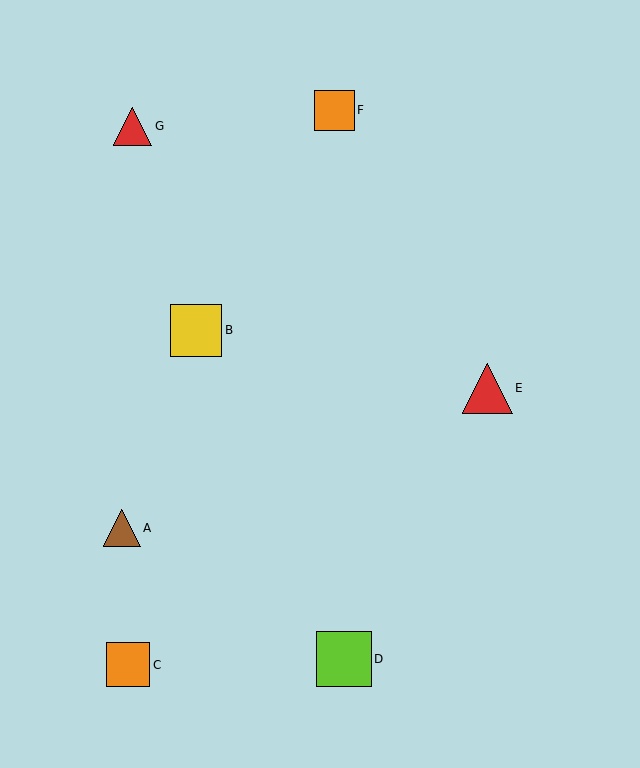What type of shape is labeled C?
Shape C is an orange square.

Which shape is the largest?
The lime square (labeled D) is the largest.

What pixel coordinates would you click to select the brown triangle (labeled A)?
Click at (122, 528) to select the brown triangle A.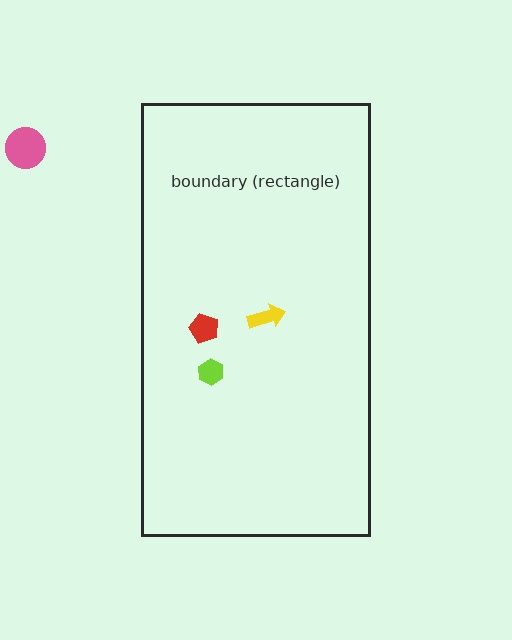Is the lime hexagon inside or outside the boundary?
Inside.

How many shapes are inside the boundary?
3 inside, 1 outside.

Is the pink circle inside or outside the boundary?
Outside.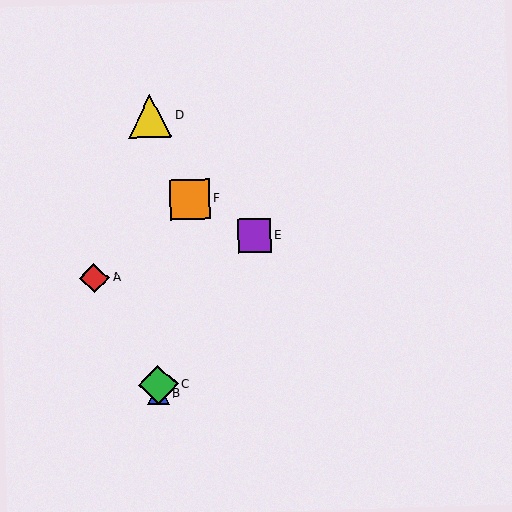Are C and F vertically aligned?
No, C is at x≈158 and F is at x≈190.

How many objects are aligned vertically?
3 objects (B, C, D) are aligned vertically.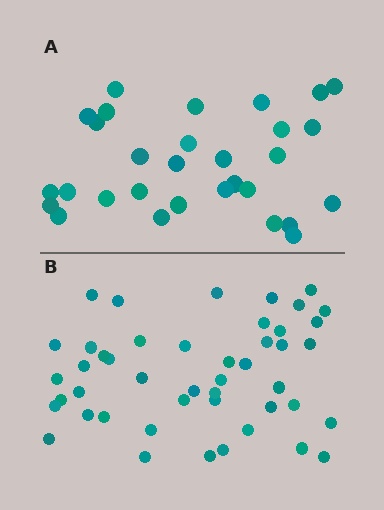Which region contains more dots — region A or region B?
Region B (the bottom region) has more dots.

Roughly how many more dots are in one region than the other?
Region B has approximately 15 more dots than region A.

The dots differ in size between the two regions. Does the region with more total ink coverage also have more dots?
No. Region A has more total ink coverage because its dots are larger, but region B actually contains more individual dots. Total area can be misleading — the number of items is what matters here.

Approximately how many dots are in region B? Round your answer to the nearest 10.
About 50 dots. (The exact count is 46, which rounds to 50.)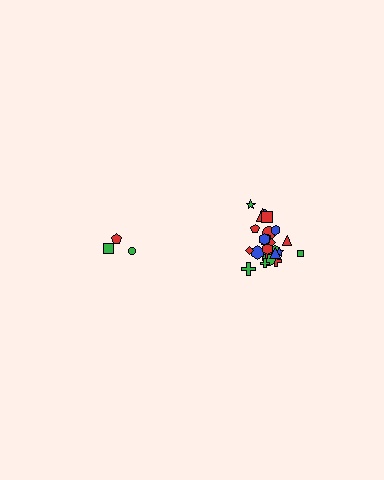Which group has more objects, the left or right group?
The right group.